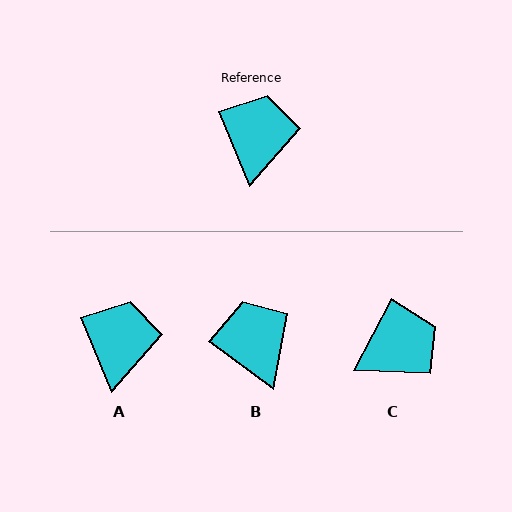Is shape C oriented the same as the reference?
No, it is off by about 51 degrees.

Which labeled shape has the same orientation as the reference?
A.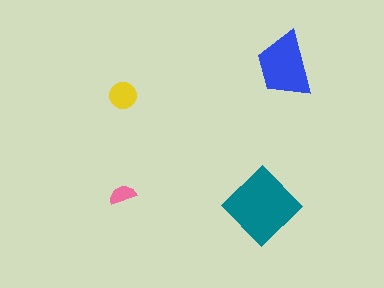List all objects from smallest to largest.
The pink semicircle, the yellow circle, the blue trapezoid, the teal diamond.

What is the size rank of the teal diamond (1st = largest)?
1st.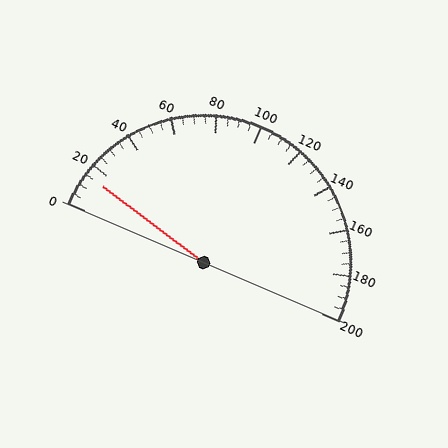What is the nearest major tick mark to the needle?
The nearest major tick mark is 20.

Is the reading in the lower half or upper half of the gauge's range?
The reading is in the lower half of the range (0 to 200).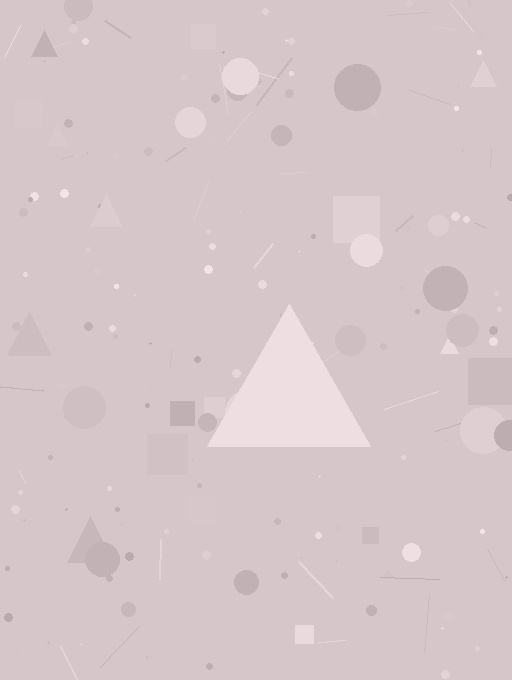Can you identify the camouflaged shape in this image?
The camouflaged shape is a triangle.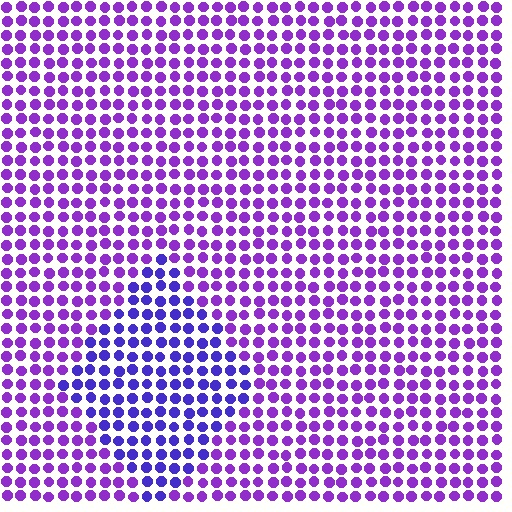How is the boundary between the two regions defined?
The boundary is defined purely by a slight shift in hue (about 29 degrees). Spacing, size, and orientation are identical on both sides.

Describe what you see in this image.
The image is filled with small purple elements in a uniform arrangement. A diamond-shaped region is visible where the elements are tinted to a slightly different hue, forming a subtle color boundary.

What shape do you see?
I see a diamond.